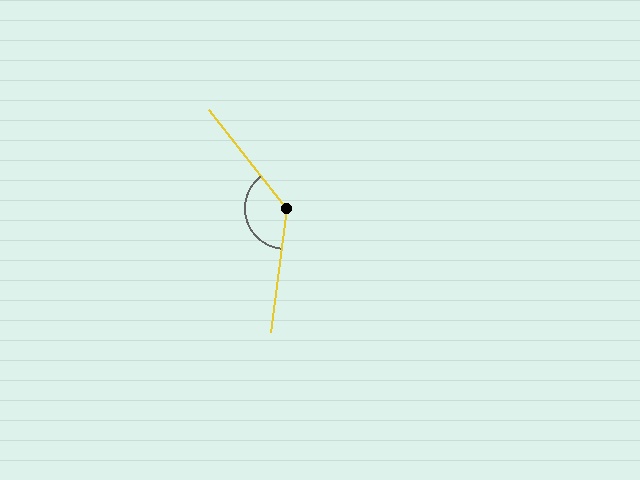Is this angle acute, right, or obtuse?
It is obtuse.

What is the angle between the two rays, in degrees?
Approximately 135 degrees.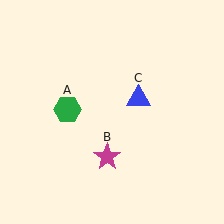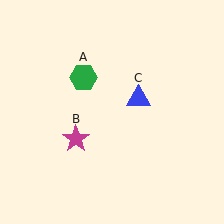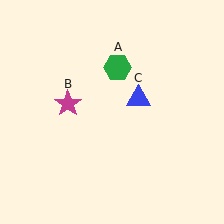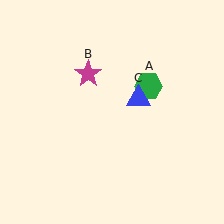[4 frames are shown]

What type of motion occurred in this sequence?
The green hexagon (object A), magenta star (object B) rotated clockwise around the center of the scene.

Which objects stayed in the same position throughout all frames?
Blue triangle (object C) remained stationary.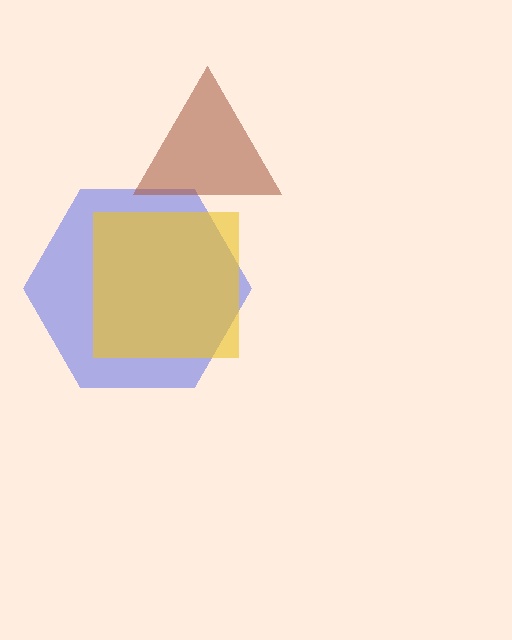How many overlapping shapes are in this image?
There are 3 overlapping shapes in the image.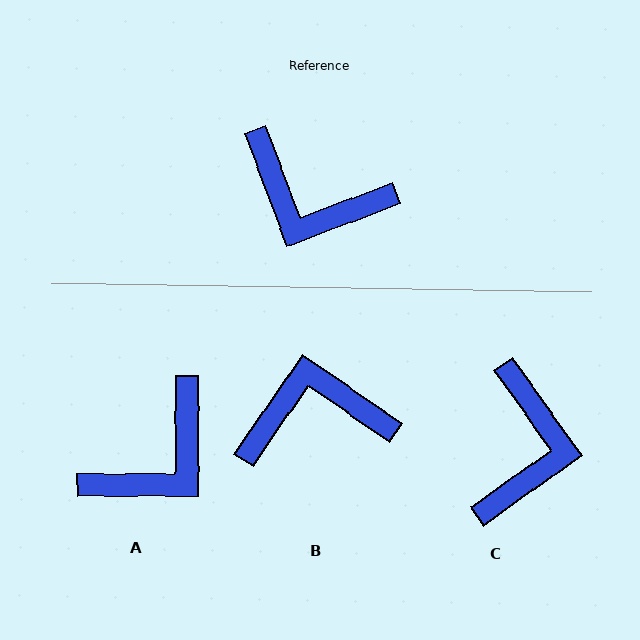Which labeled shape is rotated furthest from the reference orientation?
B, about 146 degrees away.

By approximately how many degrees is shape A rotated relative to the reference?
Approximately 69 degrees counter-clockwise.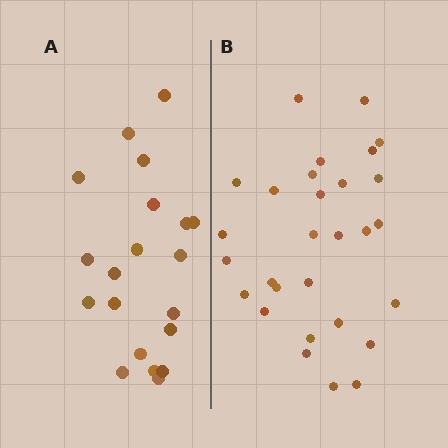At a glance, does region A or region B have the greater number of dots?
Region B (the right region) has more dots.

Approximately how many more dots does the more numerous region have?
Region B has roughly 8 or so more dots than region A.